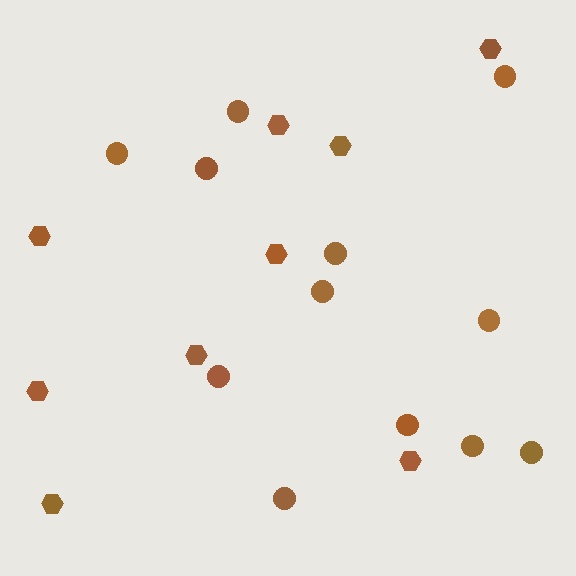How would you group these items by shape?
There are 2 groups: one group of hexagons (9) and one group of circles (12).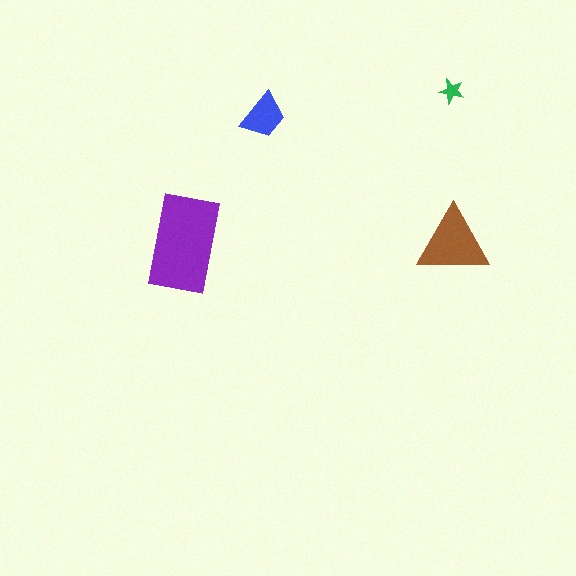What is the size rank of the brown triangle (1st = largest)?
2nd.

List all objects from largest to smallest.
The purple rectangle, the brown triangle, the blue trapezoid, the green star.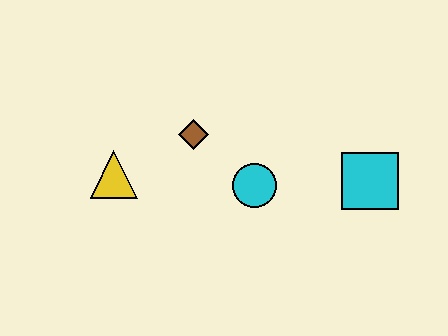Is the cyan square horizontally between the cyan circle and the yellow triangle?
No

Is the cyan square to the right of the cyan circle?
Yes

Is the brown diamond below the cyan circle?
No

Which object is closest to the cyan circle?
The brown diamond is closest to the cyan circle.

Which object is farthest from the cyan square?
The yellow triangle is farthest from the cyan square.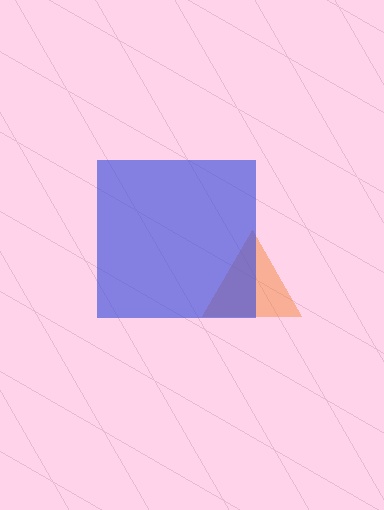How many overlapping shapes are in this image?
There are 2 overlapping shapes in the image.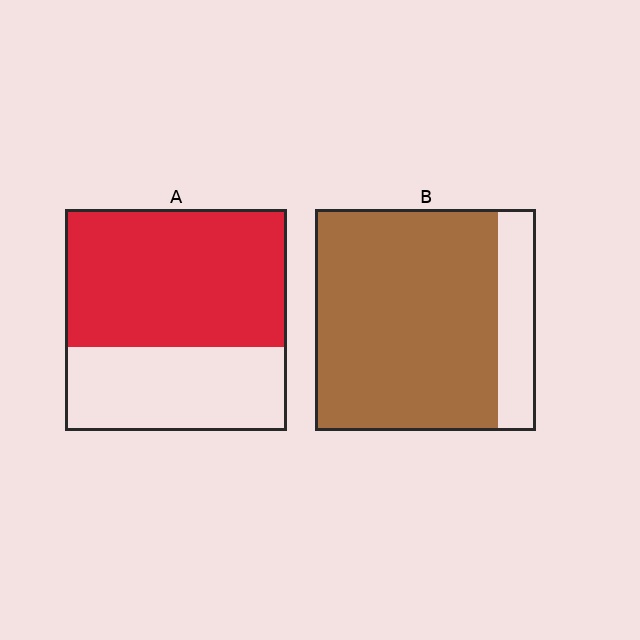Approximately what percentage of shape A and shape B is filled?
A is approximately 60% and B is approximately 85%.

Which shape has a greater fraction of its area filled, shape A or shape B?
Shape B.